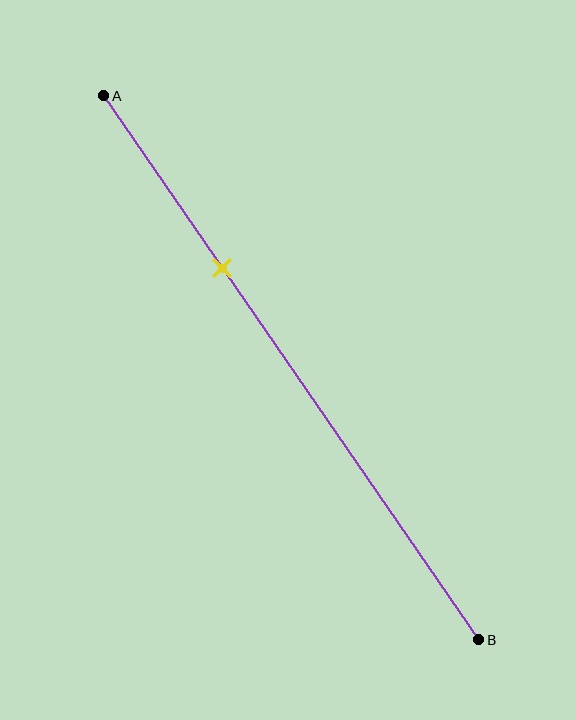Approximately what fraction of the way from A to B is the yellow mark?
The yellow mark is approximately 30% of the way from A to B.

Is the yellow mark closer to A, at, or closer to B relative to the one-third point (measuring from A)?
The yellow mark is approximately at the one-third point of segment AB.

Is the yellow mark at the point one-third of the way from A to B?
Yes, the mark is approximately at the one-third point.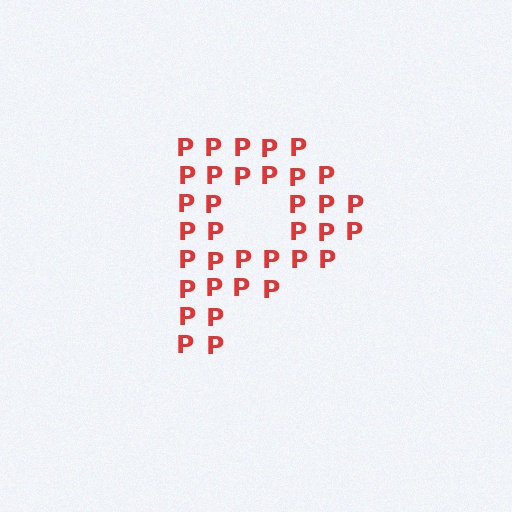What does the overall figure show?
The overall figure shows the letter P.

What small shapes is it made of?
It is made of small letter P's.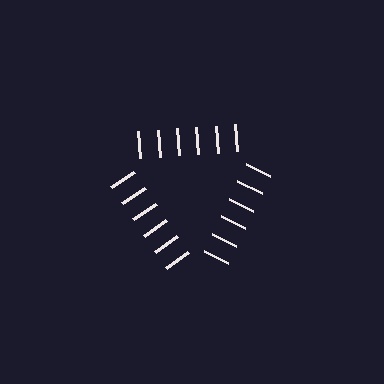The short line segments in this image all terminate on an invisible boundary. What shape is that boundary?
An illusory triangle — the line segments terminate on its edges but no continuous stroke is drawn.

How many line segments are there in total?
18 — 6 along each of the 3 edges.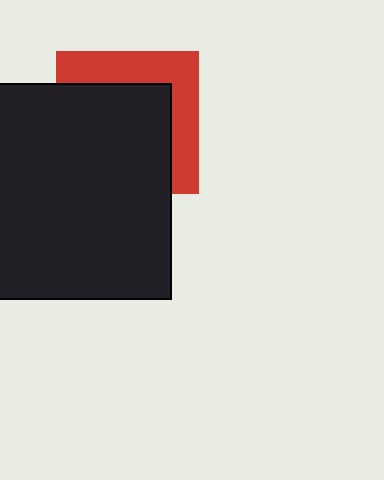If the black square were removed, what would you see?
You would see the complete red square.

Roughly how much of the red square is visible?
A small part of it is visible (roughly 38%).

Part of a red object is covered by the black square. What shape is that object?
It is a square.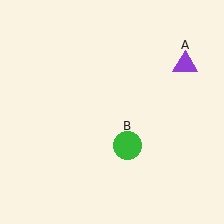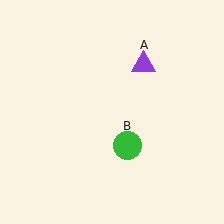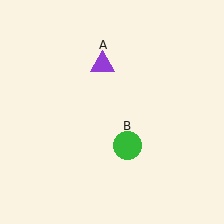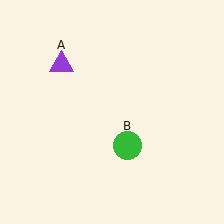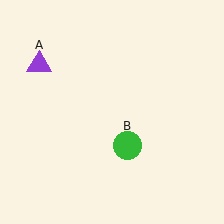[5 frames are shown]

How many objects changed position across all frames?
1 object changed position: purple triangle (object A).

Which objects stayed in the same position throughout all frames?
Green circle (object B) remained stationary.